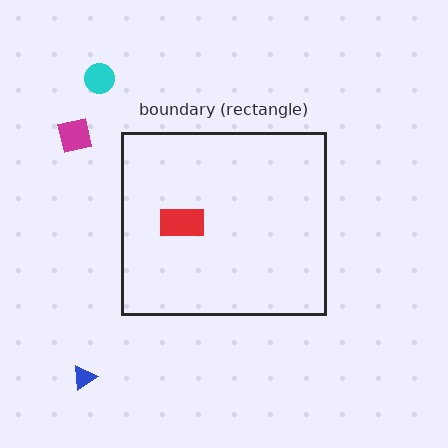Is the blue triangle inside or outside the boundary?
Outside.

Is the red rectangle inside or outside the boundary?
Inside.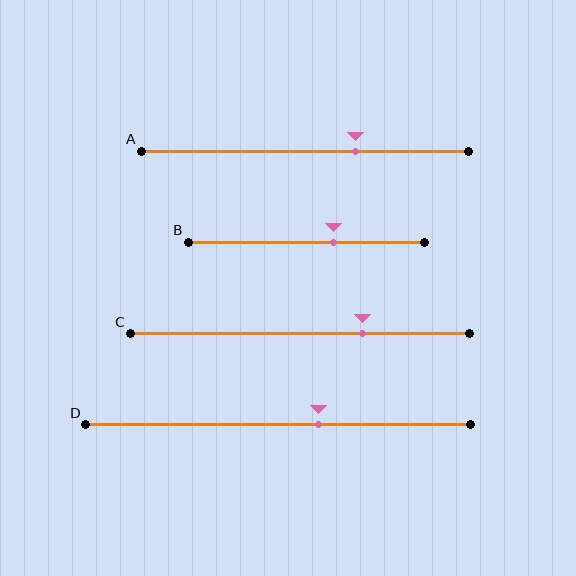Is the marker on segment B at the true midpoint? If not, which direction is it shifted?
No, the marker on segment B is shifted to the right by about 11% of the segment length.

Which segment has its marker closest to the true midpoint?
Segment D has its marker closest to the true midpoint.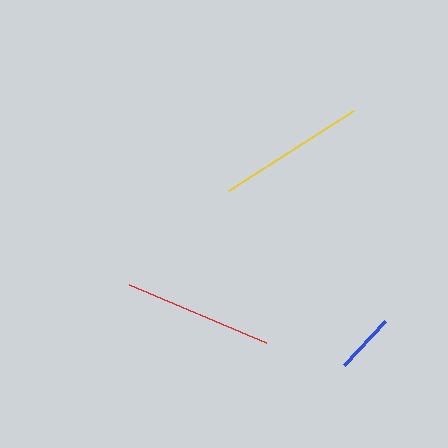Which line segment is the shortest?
The blue line is the shortest at approximately 60 pixels.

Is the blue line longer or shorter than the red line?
The red line is longer than the blue line.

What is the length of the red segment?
The red segment is approximately 149 pixels long.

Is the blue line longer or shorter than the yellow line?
The yellow line is longer than the blue line.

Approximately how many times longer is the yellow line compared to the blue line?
The yellow line is approximately 2.5 times the length of the blue line.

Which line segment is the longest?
The red line is the longest at approximately 149 pixels.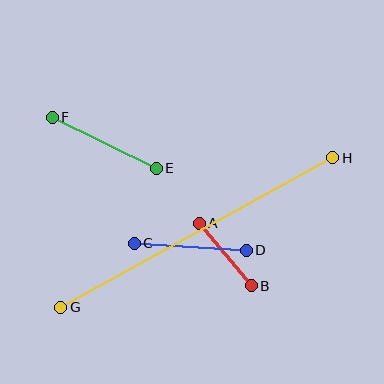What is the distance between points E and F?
The distance is approximately 116 pixels.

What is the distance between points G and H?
The distance is approximately 311 pixels.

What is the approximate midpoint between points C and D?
The midpoint is at approximately (190, 247) pixels.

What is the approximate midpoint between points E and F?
The midpoint is at approximately (104, 143) pixels.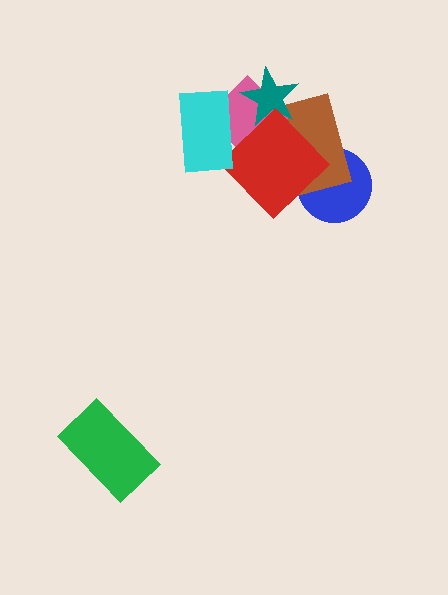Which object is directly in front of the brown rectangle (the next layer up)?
The pink diamond is directly in front of the brown rectangle.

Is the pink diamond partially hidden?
Yes, it is partially covered by another shape.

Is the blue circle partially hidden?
Yes, it is partially covered by another shape.